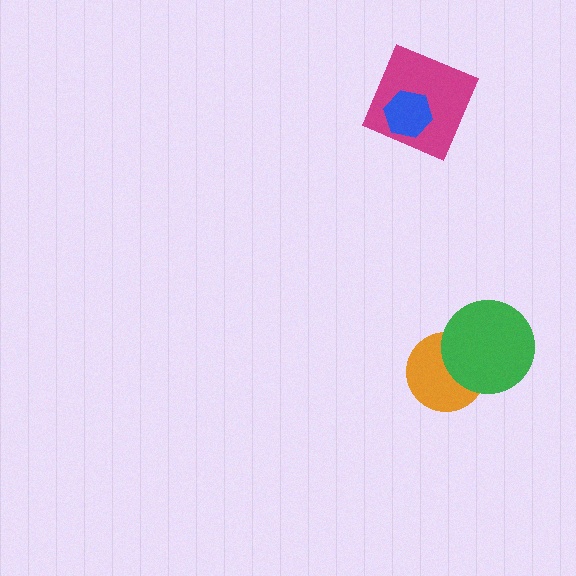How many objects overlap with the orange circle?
1 object overlaps with the orange circle.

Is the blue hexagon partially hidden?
No, no other shape covers it.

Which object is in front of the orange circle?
The green circle is in front of the orange circle.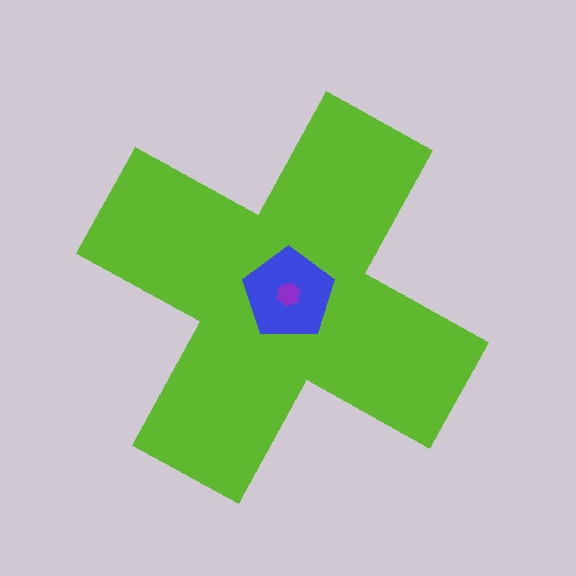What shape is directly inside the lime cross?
The blue pentagon.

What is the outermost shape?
The lime cross.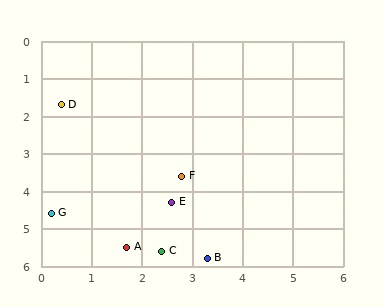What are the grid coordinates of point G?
Point G is at approximately (0.2, 4.6).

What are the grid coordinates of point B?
Point B is at approximately (3.3, 5.8).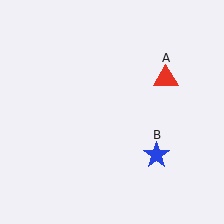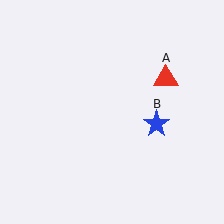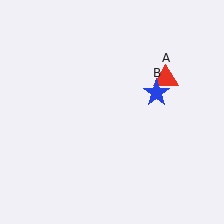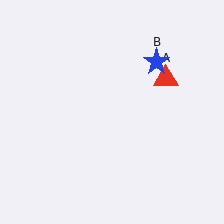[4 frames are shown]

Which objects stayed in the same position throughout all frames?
Red triangle (object A) remained stationary.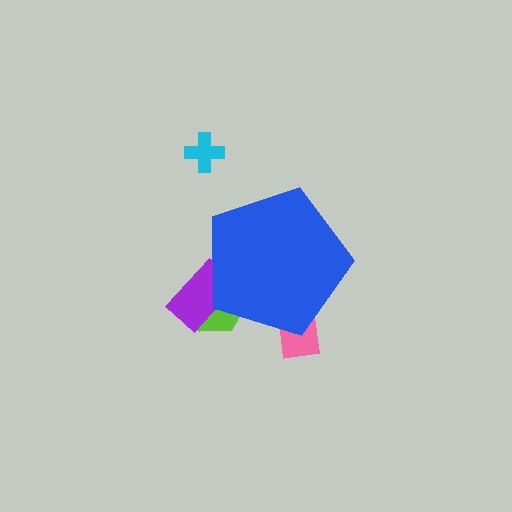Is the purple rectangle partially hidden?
Yes, the purple rectangle is partially hidden behind the blue pentagon.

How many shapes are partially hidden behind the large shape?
3 shapes are partially hidden.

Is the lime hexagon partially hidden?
Yes, the lime hexagon is partially hidden behind the blue pentagon.